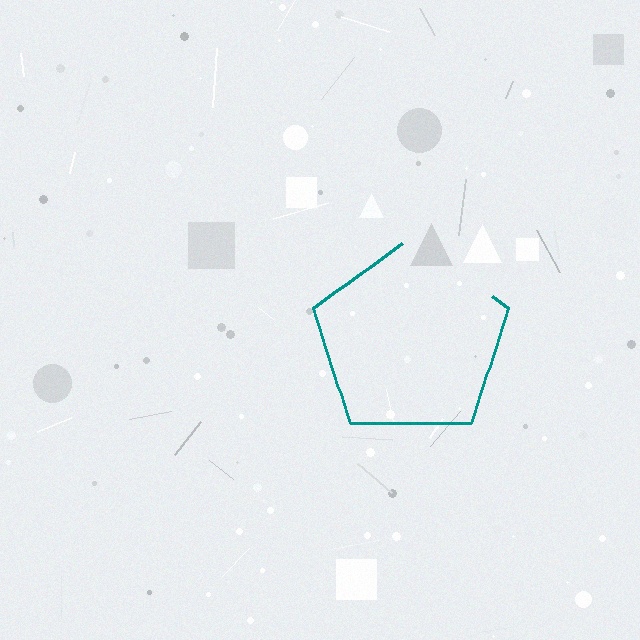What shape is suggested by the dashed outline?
The dashed outline suggests a pentagon.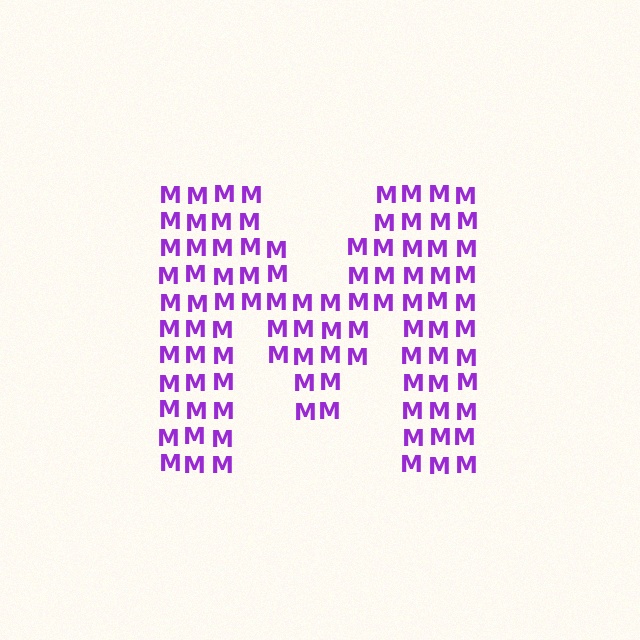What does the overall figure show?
The overall figure shows the letter M.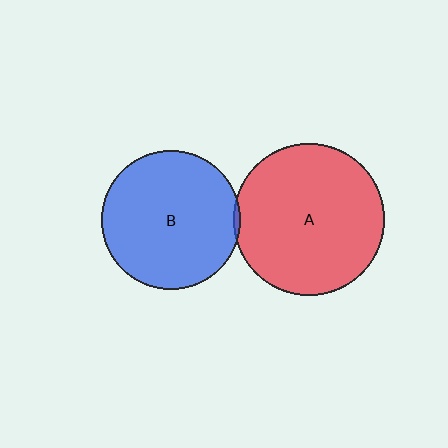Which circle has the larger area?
Circle A (red).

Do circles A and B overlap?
Yes.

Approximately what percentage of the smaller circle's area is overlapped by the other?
Approximately 5%.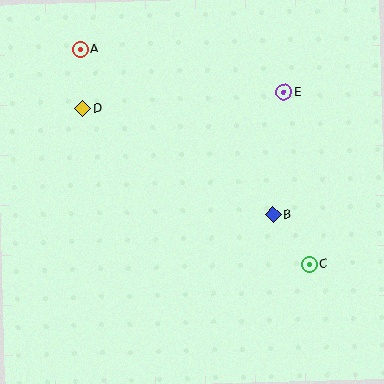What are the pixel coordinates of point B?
Point B is at (273, 215).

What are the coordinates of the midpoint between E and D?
The midpoint between E and D is at (183, 100).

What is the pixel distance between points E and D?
The distance between E and D is 203 pixels.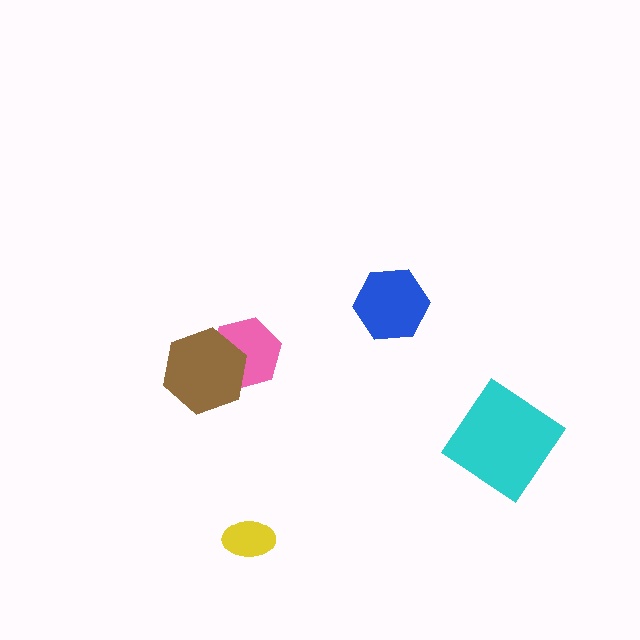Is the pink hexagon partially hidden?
Yes, it is partially covered by another shape.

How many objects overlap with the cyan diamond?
0 objects overlap with the cyan diamond.